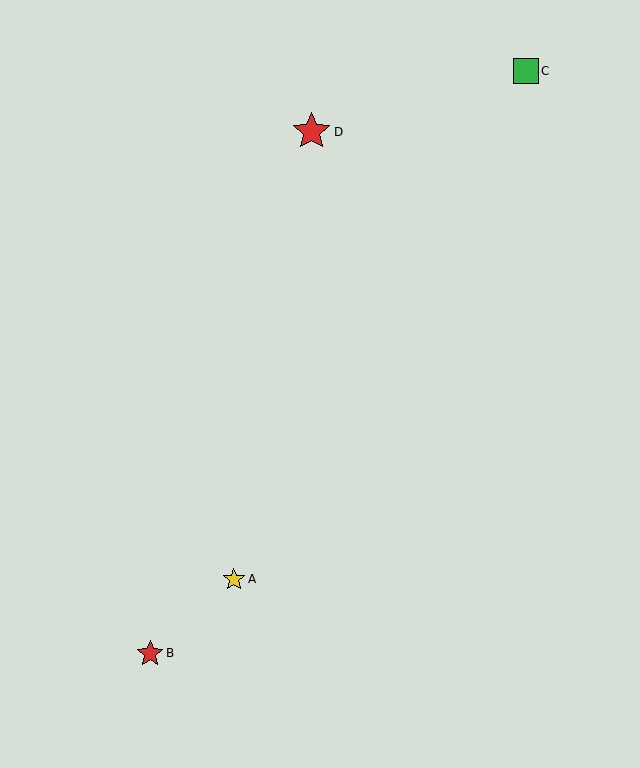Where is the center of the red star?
The center of the red star is at (150, 653).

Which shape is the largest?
The red star (labeled D) is the largest.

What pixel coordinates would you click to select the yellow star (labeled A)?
Click at (234, 579) to select the yellow star A.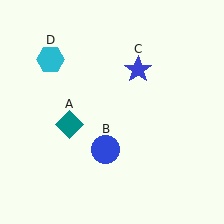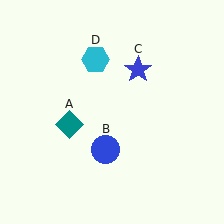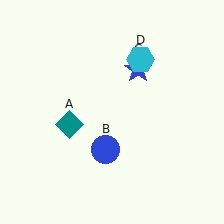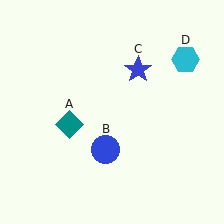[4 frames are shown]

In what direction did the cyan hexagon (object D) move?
The cyan hexagon (object D) moved right.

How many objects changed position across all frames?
1 object changed position: cyan hexagon (object D).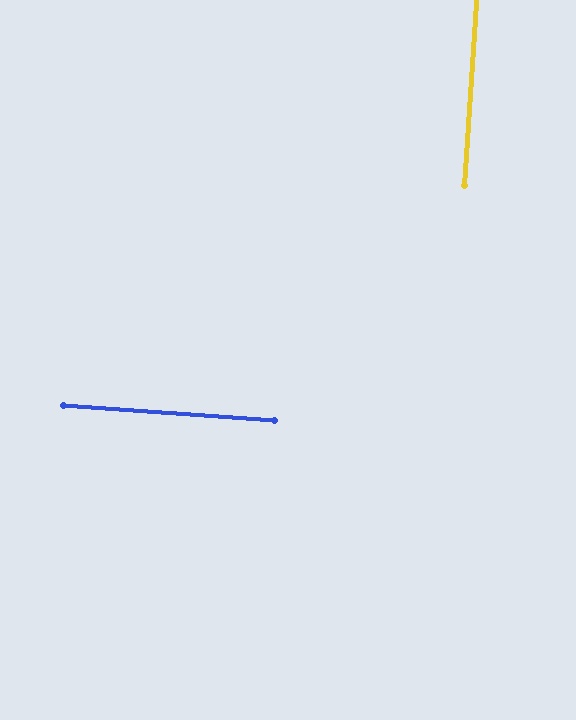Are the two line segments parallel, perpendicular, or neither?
Perpendicular — they meet at approximately 90°.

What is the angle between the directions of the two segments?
Approximately 90 degrees.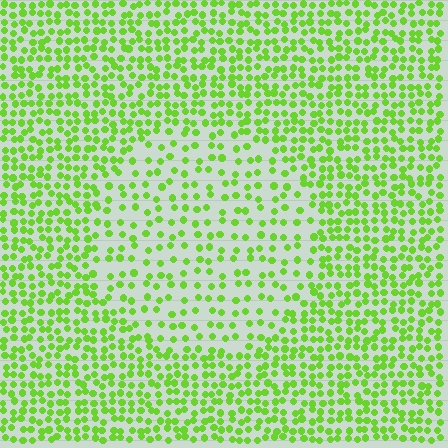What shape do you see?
I see a circle.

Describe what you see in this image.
The image contains small lime elements arranged at two different densities. A circle-shaped region is visible where the elements are less densely packed than the surrounding area.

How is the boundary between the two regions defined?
The boundary is defined by a change in element density (approximately 2.0x ratio). All elements are the same color, size, and shape.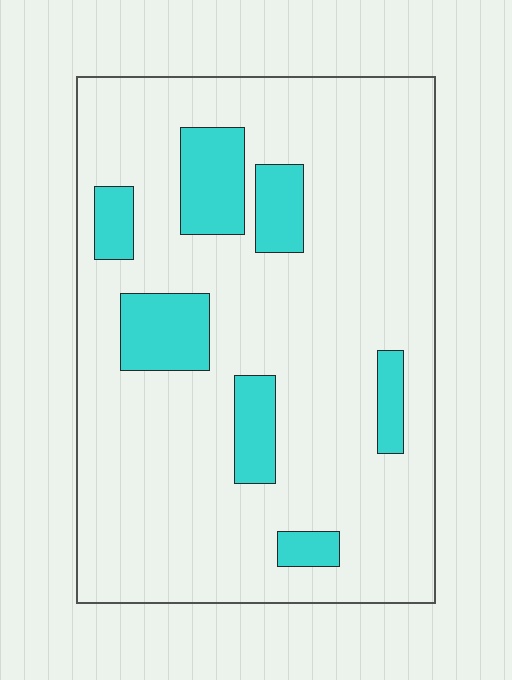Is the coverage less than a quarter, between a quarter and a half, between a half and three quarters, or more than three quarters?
Less than a quarter.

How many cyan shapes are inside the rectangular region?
7.